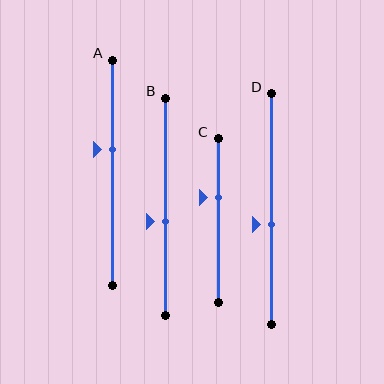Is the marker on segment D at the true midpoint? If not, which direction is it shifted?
No, the marker on segment D is shifted downward by about 7% of the segment length.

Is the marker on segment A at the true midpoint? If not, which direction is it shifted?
No, the marker on segment A is shifted upward by about 10% of the segment length.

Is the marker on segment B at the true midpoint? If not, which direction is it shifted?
No, the marker on segment B is shifted downward by about 7% of the segment length.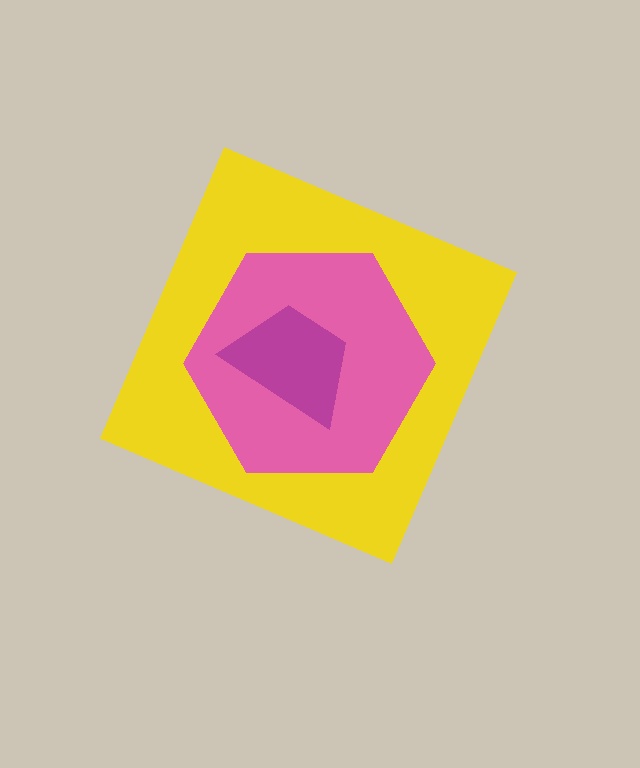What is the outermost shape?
The yellow diamond.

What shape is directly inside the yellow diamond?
The pink hexagon.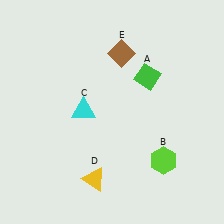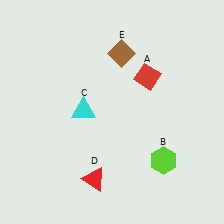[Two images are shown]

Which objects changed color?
A changed from green to red. D changed from yellow to red.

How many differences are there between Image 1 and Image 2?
There are 2 differences between the two images.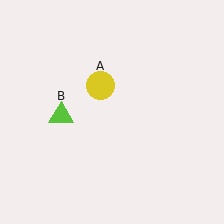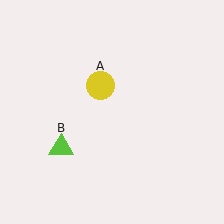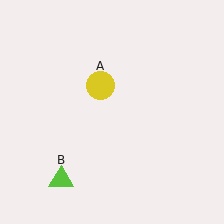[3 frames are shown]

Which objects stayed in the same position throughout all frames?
Yellow circle (object A) remained stationary.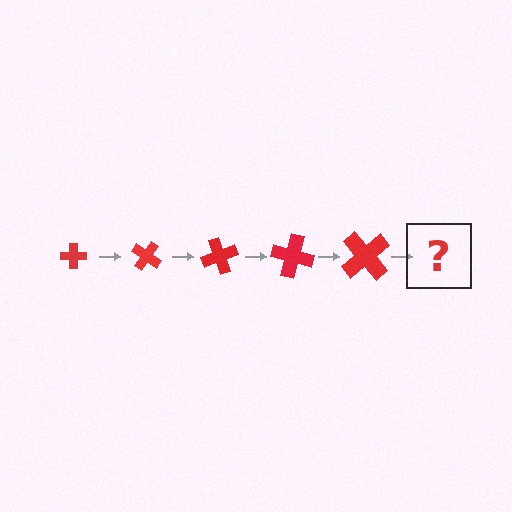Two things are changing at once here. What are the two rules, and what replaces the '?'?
The two rules are that the cross grows larger each step and it rotates 35 degrees each step. The '?' should be a cross, larger than the previous one and rotated 175 degrees from the start.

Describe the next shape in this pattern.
It should be a cross, larger than the previous one and rotated 175 degrees from the start.